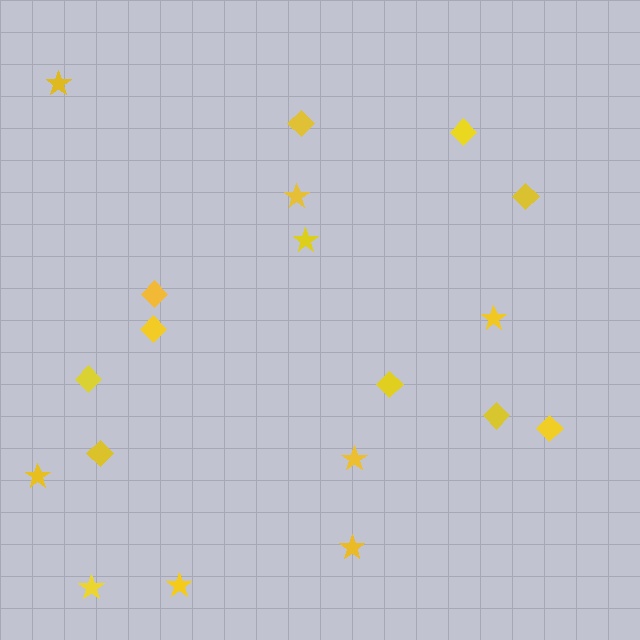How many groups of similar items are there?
There are 2 groups: one group of stars (9) and one group of diamonds (10).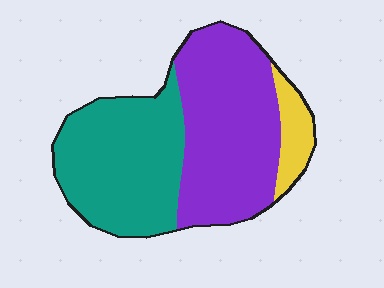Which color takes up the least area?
Yellow, at roughly 10%.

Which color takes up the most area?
Purple, at roughly 50%.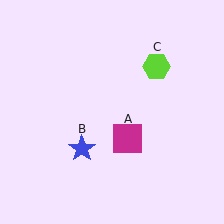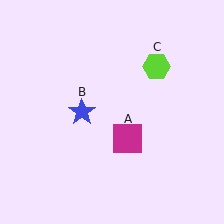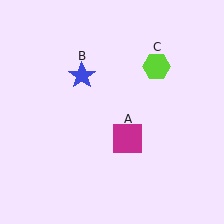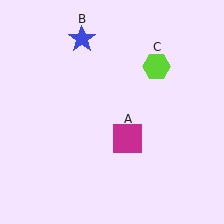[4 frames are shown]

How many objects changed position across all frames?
1 object changed position: blue star (object B).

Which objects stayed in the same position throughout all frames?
Magenta square (object A) and lime hexagon (object C) remained stationary.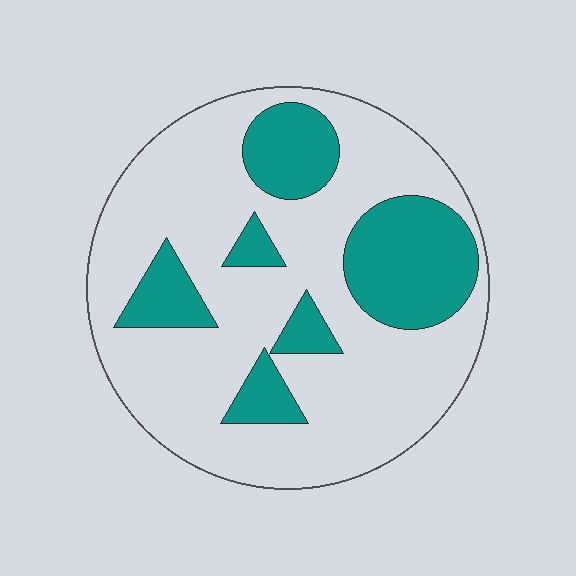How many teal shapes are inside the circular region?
6.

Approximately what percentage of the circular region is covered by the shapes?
Approximately 25%.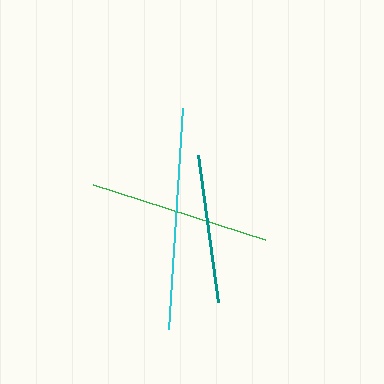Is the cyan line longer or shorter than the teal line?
The cyan line is longer than the teal line.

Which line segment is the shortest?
The teal line is the shortest at approximately 148 pixels.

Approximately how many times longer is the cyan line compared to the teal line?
The cyan line is approximately 1.5 times the length of the teal line.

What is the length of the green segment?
The green segment is approximately 181 pixels long.